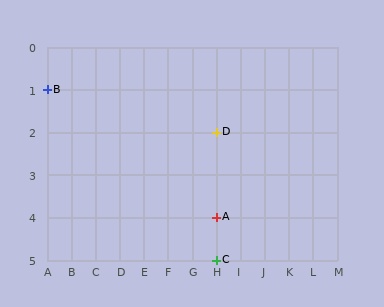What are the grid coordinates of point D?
Point D is at grid coordinates (H, 2).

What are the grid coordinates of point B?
Point B is at grid coordinates (A, 1).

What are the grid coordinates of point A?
Point A is at grid coordinates (H, 4).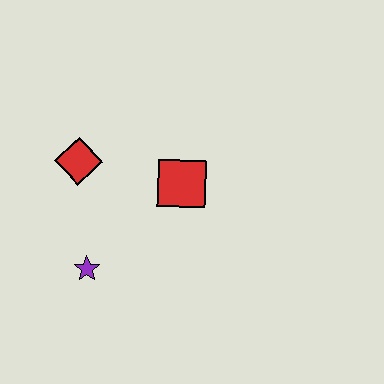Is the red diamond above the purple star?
Yes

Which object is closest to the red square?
The red diamond is closest to the red square.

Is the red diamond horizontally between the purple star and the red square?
No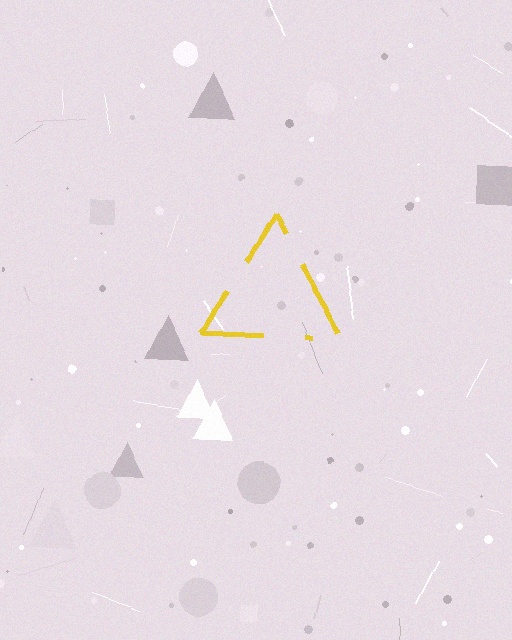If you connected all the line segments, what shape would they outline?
They would outline a triangle.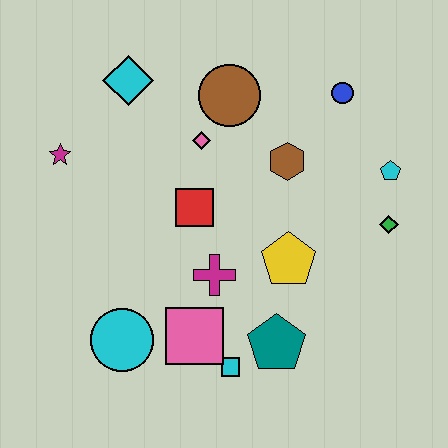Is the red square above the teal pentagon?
Yes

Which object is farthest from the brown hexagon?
The cyan circle is farthest from the brown hexagon.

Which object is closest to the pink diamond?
The brown circle is closest to the pink diamond.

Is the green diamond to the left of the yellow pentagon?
No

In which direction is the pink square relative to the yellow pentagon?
The pink square is to the left of the yellow pentagon.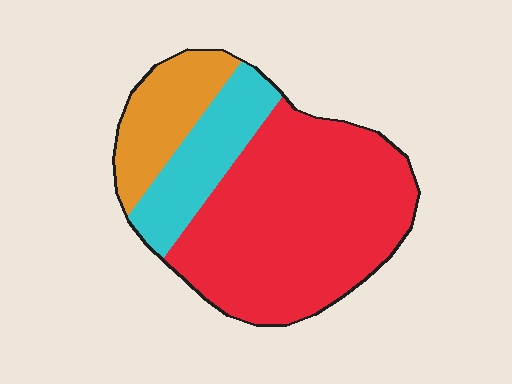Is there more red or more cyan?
Red.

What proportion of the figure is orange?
Orange covers about 20% of the figure.